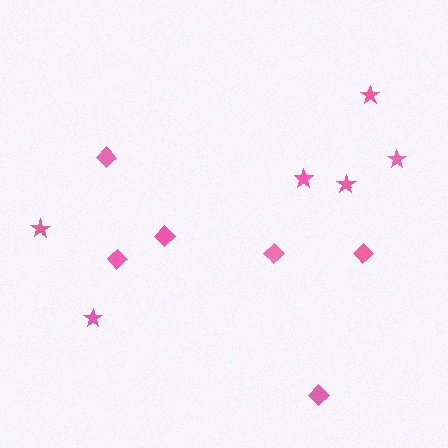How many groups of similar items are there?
There are 2 groups: one group of stars (6) and one group of diamonds (6).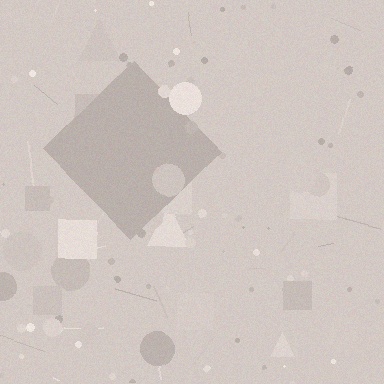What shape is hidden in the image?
A diamond is hidden in the image.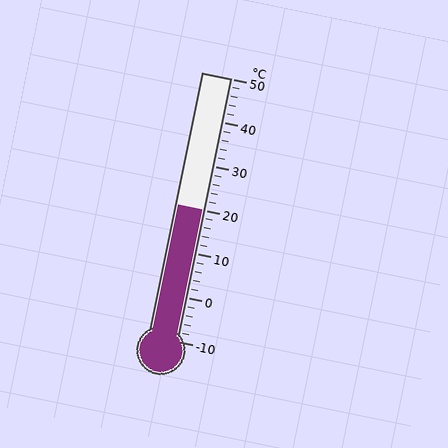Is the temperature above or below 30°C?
The temperature is below 30°C.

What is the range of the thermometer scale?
The thermometer scale ranges from -10°C to 50°C.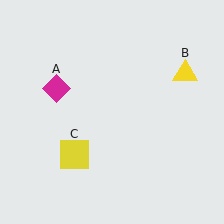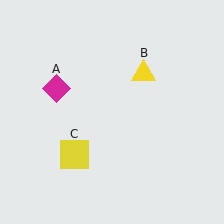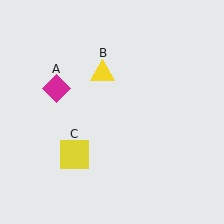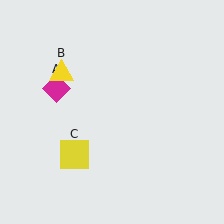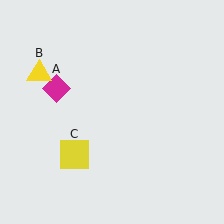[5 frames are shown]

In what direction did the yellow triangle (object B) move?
The yellow triangle (object B) moved left.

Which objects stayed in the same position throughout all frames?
Magenta diamond (object A) and yellow square (object C) remained stationary.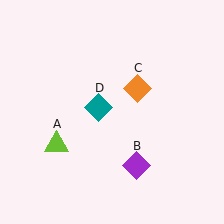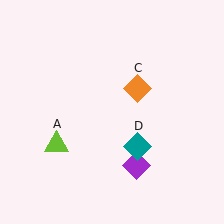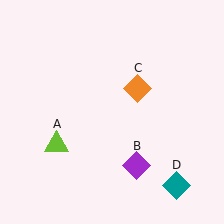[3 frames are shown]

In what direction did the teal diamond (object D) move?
The teal diamond (object D) moved down and to the right.